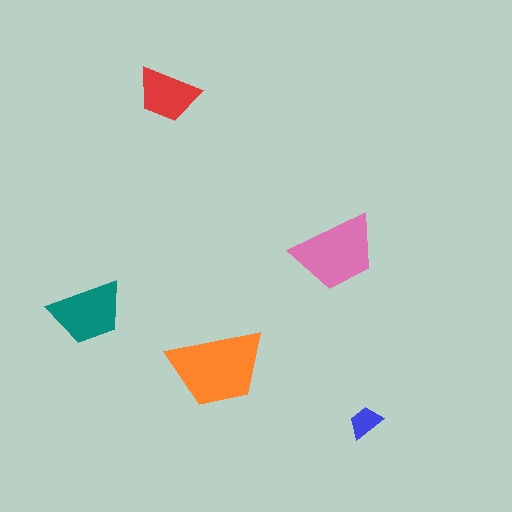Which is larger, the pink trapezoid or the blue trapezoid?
The pink one.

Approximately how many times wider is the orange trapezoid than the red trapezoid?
About 1.5 times wider.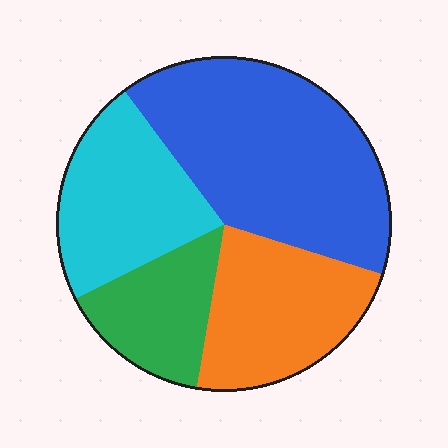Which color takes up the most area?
Blue, at roughly 40%.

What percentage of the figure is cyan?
Cyan covers 22% of the figure.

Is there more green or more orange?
Orange.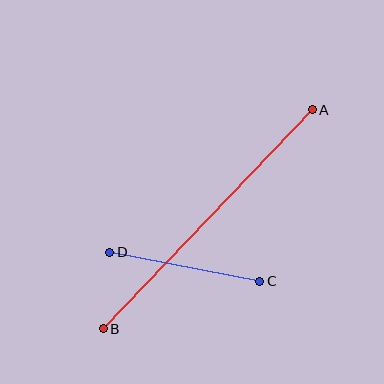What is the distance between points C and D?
The distance is approximately 153 pixels.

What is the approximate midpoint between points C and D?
The midpoint is at approximately (185, 267) pixels.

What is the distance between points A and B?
The distance is approximately 302 pixels.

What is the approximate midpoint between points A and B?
The midpoint is at approximately (208, 219) pixels.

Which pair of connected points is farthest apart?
Points A and B are farthest apart.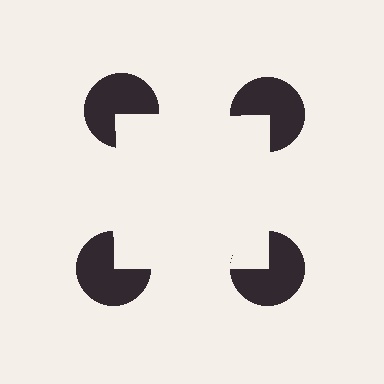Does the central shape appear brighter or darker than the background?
It typically appears slightly brighter than the background, even though no actual brightness change is drawn.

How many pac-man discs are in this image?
There are 4 — one at each vertex of the illusory square.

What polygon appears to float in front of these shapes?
An illusory square — its edges are inferred from the aligned wedge cuts in the pac-man discs, not physically drawn.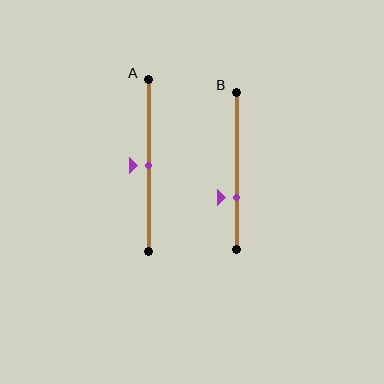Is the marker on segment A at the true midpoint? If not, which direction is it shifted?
Yes, the marker on segment A is at the true midpoint.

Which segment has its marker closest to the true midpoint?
Segment A has its marker closest to the true midpoint.